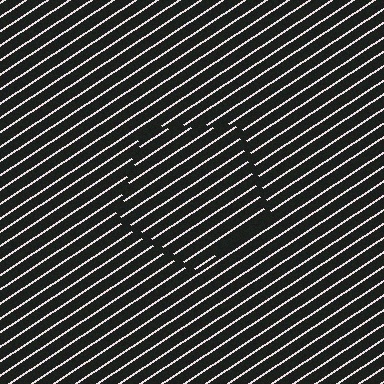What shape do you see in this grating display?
An illusory pentagon. The interior of the shape contains the same grating, shifted by half a period — the contour is defined by the phase discontinuity where line-ends from the inner and outer gratings abut.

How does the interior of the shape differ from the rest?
The interior of the shape contains the same grating, shifted by half a period — the contour is defined by the phase discontinuity where line-ends from the inner and outer gratings abut.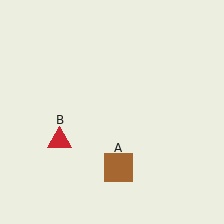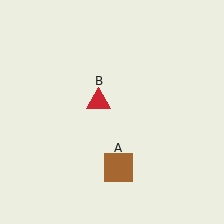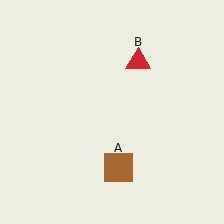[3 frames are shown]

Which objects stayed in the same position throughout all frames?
Brown square (object A) remained stationary.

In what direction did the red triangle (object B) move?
The red triangle (object B) moved up and to the right.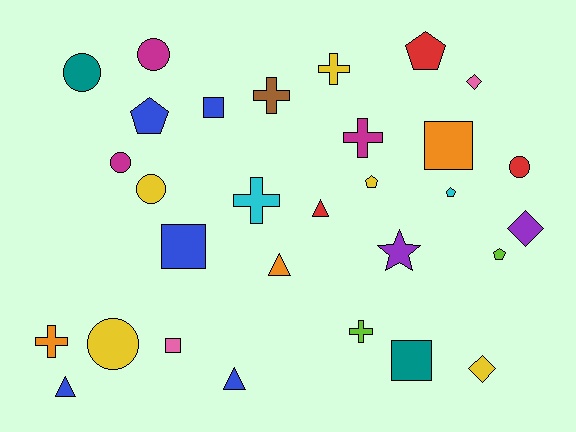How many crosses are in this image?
There are 6 crosses.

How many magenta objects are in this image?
There are 3 magenta objects.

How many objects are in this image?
There are 30 objects.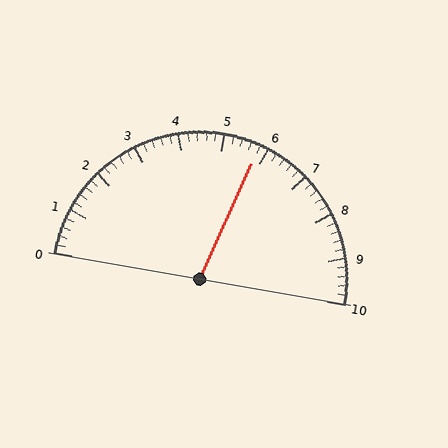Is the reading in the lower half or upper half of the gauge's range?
The reading is in the upper half of the range (0 to 10).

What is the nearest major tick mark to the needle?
The nearest major tick mark is 6.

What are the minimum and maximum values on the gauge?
The gauge ranges from 0 to 10.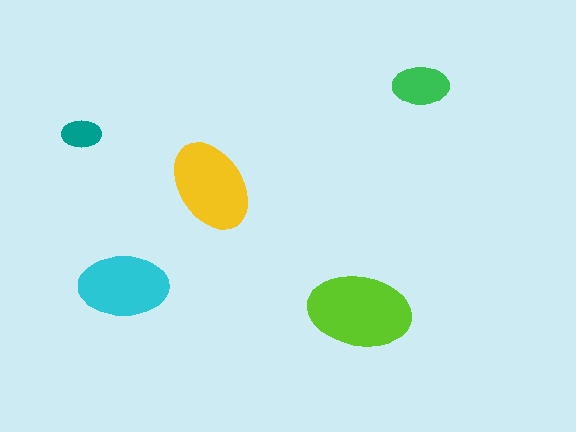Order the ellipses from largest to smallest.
the lime one, the yellow one, the cyan one, the green one, the teal one.